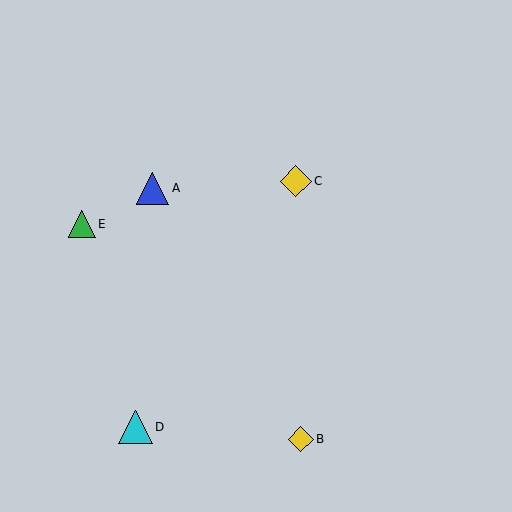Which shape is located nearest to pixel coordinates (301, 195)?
The yellow diamond (labeled C) at (296, 181) is nearest to that location.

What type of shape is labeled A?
Shape A is a blue triangle.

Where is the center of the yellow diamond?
The center of the yellow diamond is at (296, 181).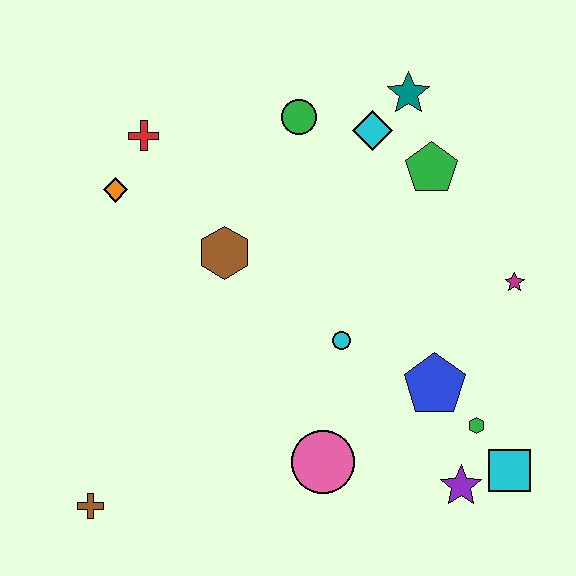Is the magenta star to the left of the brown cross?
No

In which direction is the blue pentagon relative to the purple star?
The blue pentagon is above the purple star.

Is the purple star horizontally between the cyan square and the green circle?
Yes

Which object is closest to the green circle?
The cyan diamond is closest to the green circle.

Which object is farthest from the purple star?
The red cross is farthest from the purple star.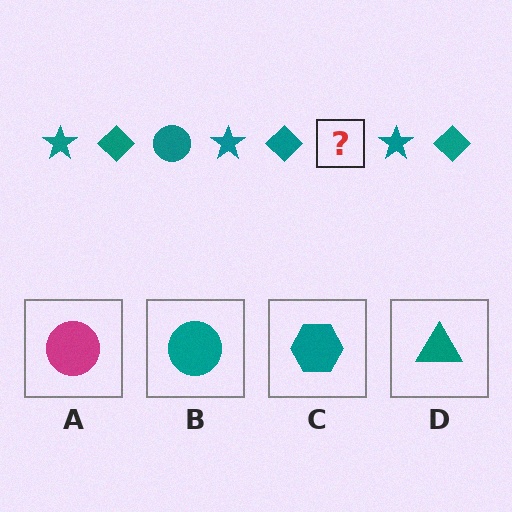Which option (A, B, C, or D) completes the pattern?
B.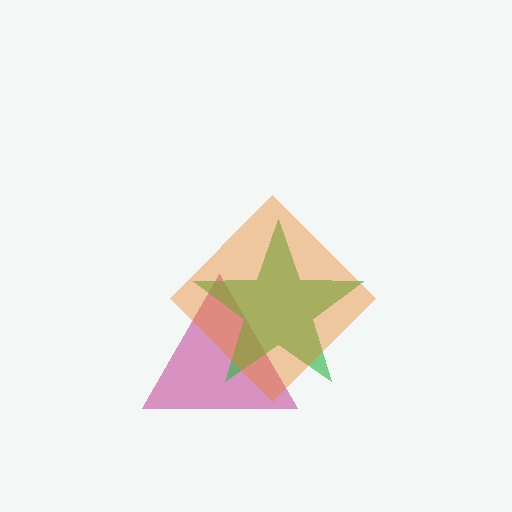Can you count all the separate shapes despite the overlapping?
Yes, there are 3 separate shapes.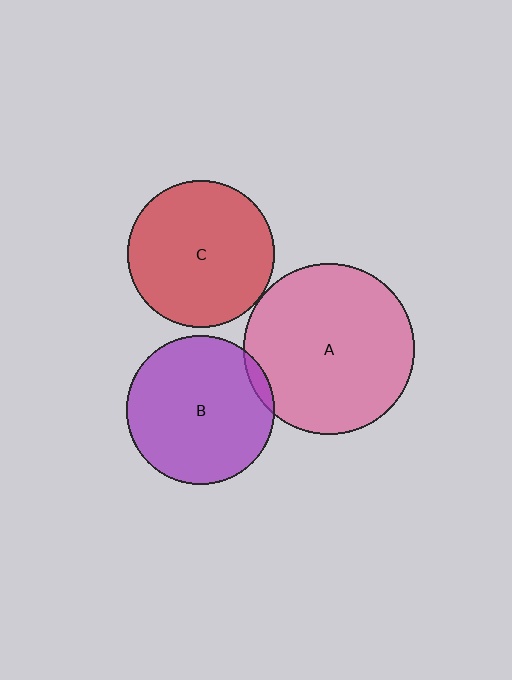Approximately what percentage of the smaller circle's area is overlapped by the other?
Approximately 5%.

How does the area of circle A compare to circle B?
Approximately 1.3 times.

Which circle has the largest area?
Circle A (pink).